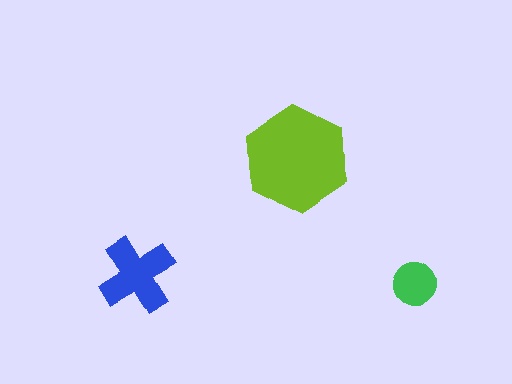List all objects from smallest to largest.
The green circle, the blue cross, the lime hexagon.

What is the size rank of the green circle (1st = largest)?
3rd.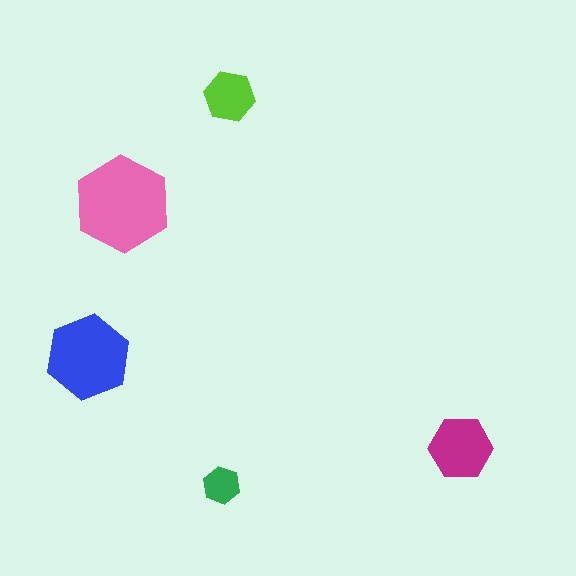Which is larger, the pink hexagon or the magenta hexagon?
The pink one.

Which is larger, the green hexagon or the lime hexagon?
The lime one.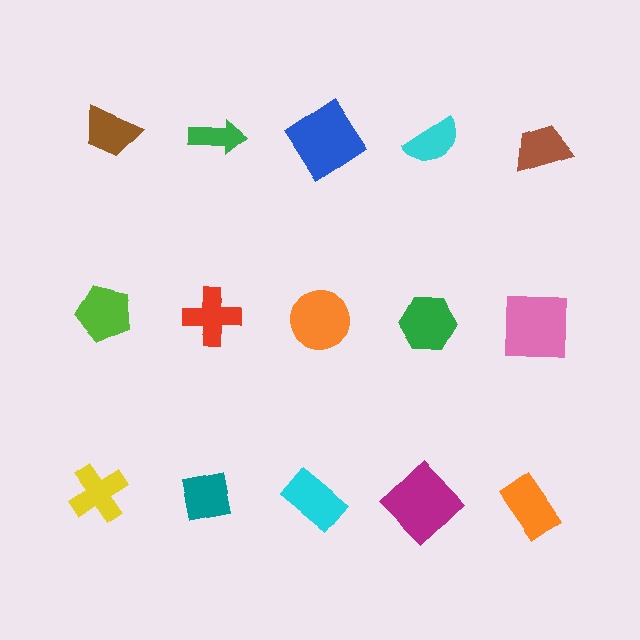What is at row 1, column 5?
A brown trapezoid.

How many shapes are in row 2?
5 shapes.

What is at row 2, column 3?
An orange circle.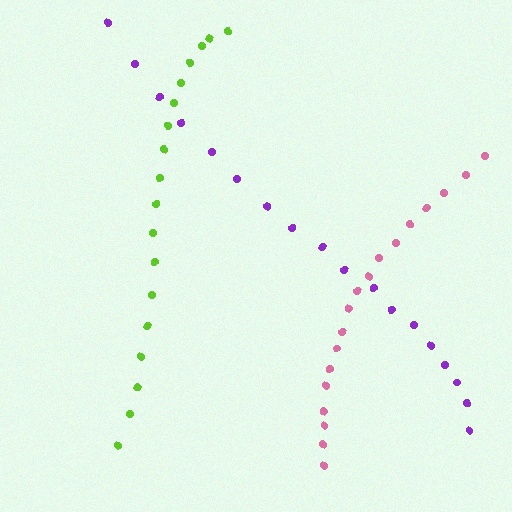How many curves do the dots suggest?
There are 3 distinct paths.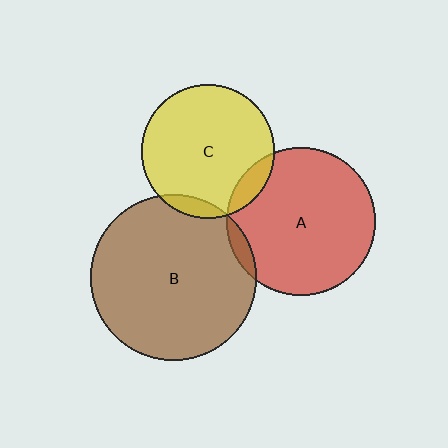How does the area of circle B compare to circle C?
Approximately 1.5 times.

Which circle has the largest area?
Circle B (brown).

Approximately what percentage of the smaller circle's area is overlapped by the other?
Approximately 10%.